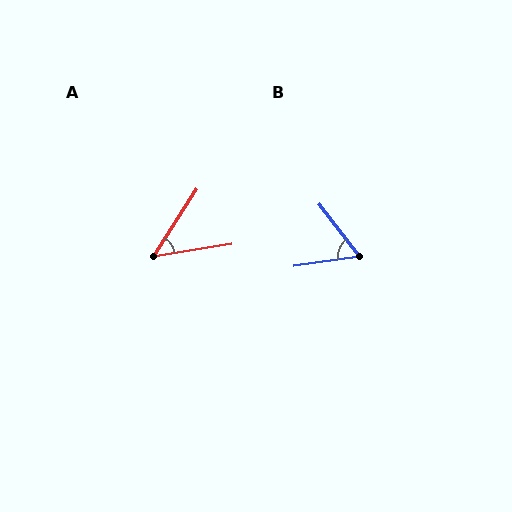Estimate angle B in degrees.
Approximately 61 degrees.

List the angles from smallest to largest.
A (48°), B (61°).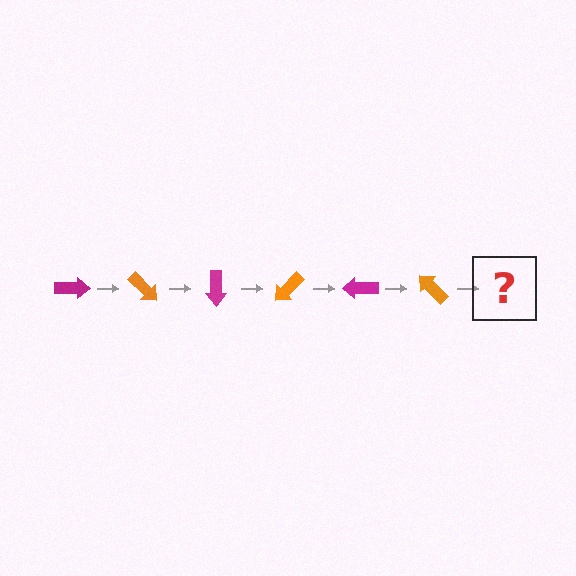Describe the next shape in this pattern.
It should be a magenta arrow, rotated 270 degrees from the start.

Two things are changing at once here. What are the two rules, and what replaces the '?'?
The two rules are that it rotates 45 degrees each step and the color cycles through magenta and orange. The '?' should be a magenta arrow, rotated 270 degrees from the start.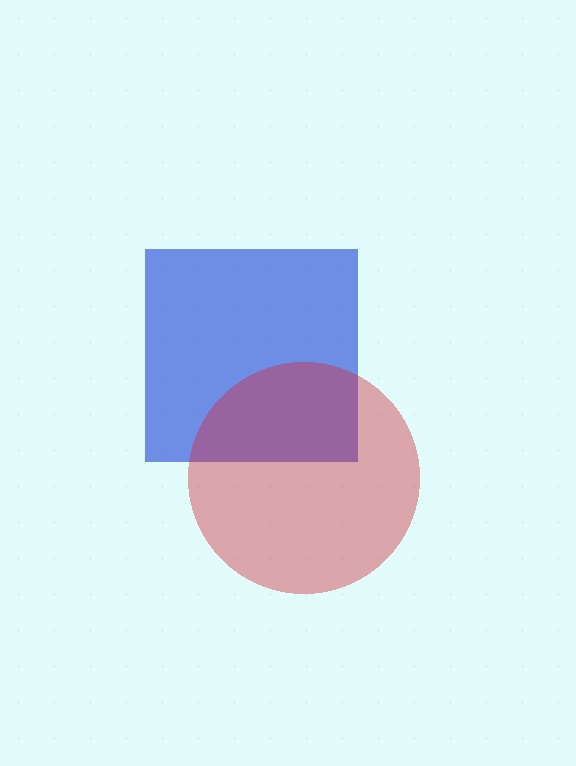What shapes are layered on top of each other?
The layered shapes are: a blue square, a red circle.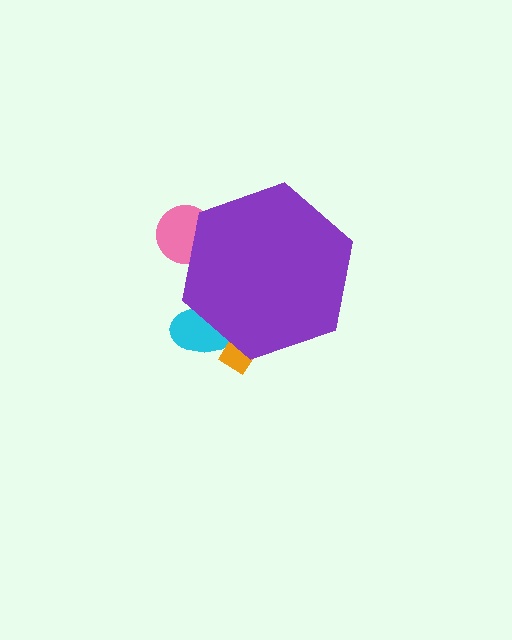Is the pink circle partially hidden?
Yes, the pink circle is partially hidden behind the purple hexagon.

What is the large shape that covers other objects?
A purple hexagon.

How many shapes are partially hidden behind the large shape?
3 shapes are partially hidden.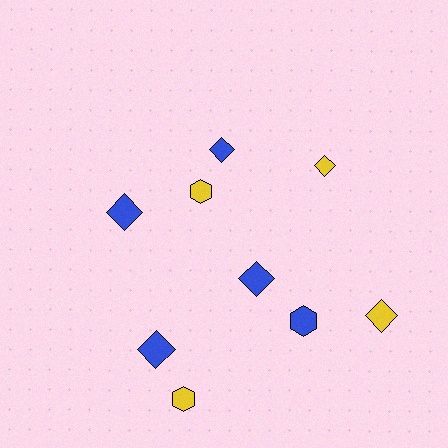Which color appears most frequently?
Blue, with 5 objects.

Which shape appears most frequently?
Diamond, with 6 objects.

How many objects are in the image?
There are 9 objects.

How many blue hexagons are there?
There is 1 blue hexagon.